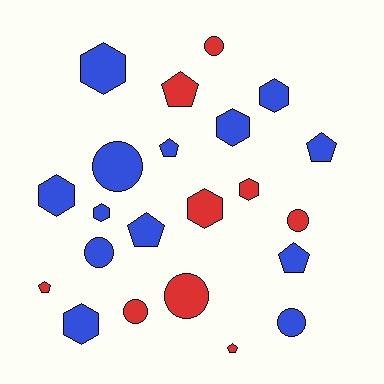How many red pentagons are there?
There are 3 red pentagons.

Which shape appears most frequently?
Hexagon, with 8 objects.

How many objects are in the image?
There are 22 objects.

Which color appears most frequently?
Blue, with 13 objects.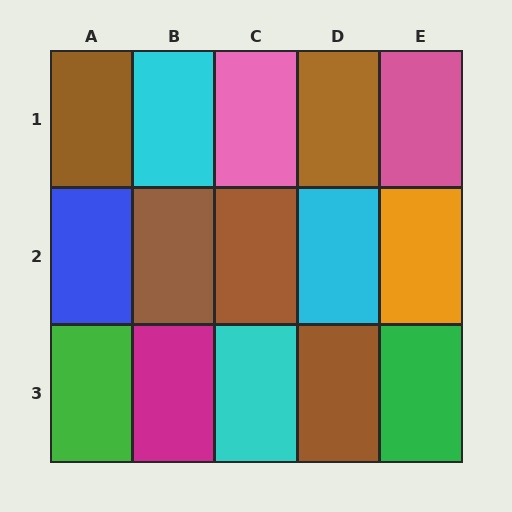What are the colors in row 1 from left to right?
Brown, cyan, pink, brown, pink.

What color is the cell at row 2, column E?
Orange.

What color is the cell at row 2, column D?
Cyan.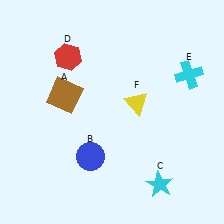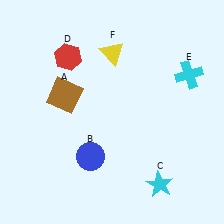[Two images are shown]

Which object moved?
The yellow triangle (F) moved up.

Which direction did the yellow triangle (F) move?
The yellow triangle (F) moved up.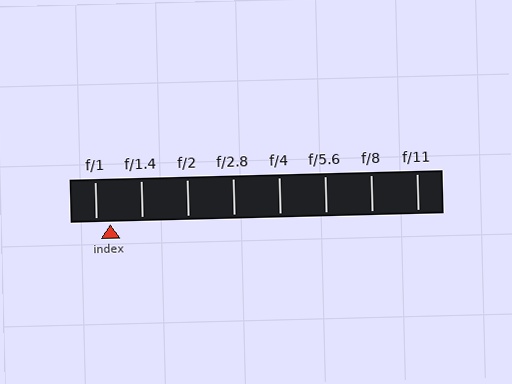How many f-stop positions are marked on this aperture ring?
There are 8 f-stop positions marked.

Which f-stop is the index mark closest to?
The index mark is closest to f/1.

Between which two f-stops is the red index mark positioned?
The index mark is between f/1 and f/1.4.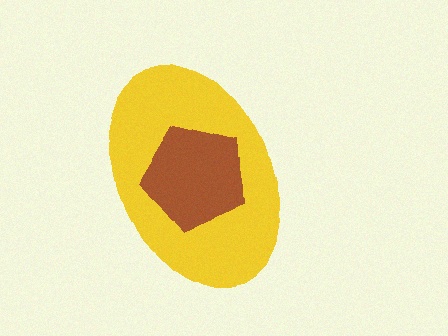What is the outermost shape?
The yellow ellipse.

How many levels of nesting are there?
2.